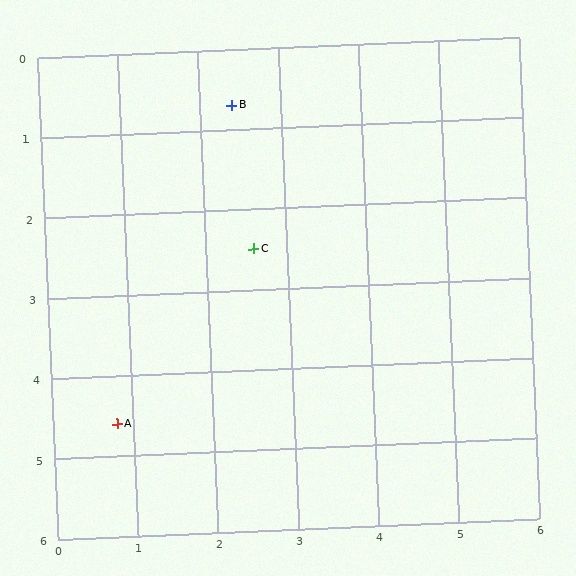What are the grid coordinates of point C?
Point C is at approximately (2.6, 2.5).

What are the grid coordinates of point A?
Point A is at approximately (0.8, 4.6).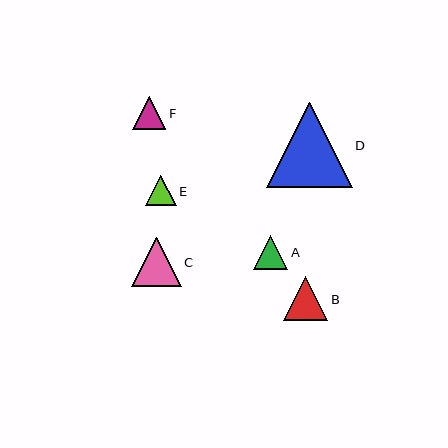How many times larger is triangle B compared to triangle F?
Triangle B is approximately 1.3 times the size of triangle F.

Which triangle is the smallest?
Triangle E is the smallest with a size of approximately 30 pixels.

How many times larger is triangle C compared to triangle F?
Triangle C is approximately 1.5 times the size of triangle F.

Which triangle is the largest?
Triangle D is the largest with a size of approximately 86 pixels.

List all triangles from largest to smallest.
From largest to smallest: D, C, B, A, F, E.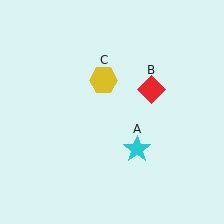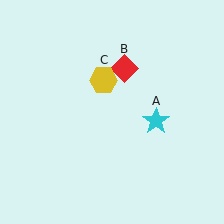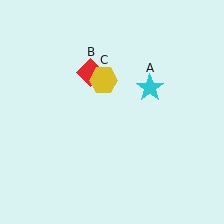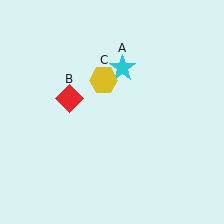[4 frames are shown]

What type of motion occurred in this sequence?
The cyan star (object A), red diamond (object B) rotated counterclockwise around the center of the scene.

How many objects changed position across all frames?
2 objects changed position: cyan star (object A), red diamond (object B).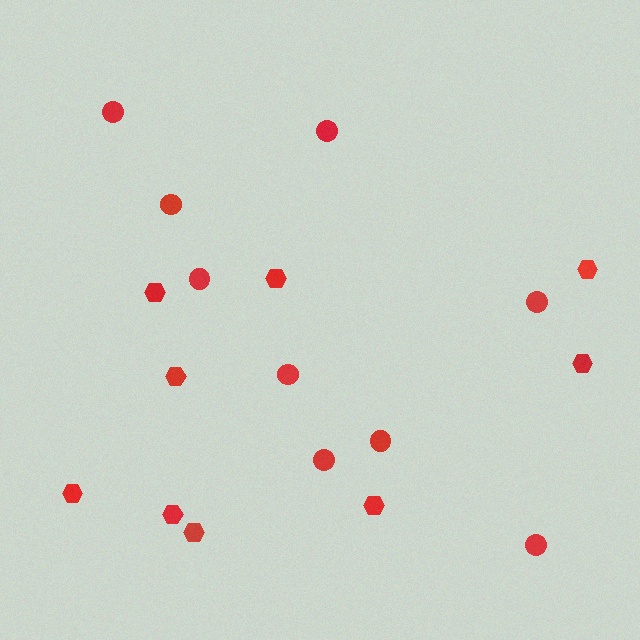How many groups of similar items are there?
There are 2 groups: one group of circles (9) and one group of hexagons (9).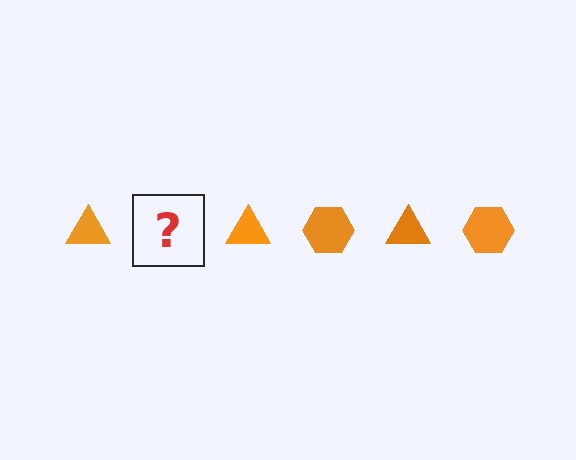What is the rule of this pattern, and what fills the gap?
The rule is that the pattern cycles through triangle, hexagon shapes in orange. The gap should be filled with an orange hexagon.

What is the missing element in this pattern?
The missing element is an orange hexagon.